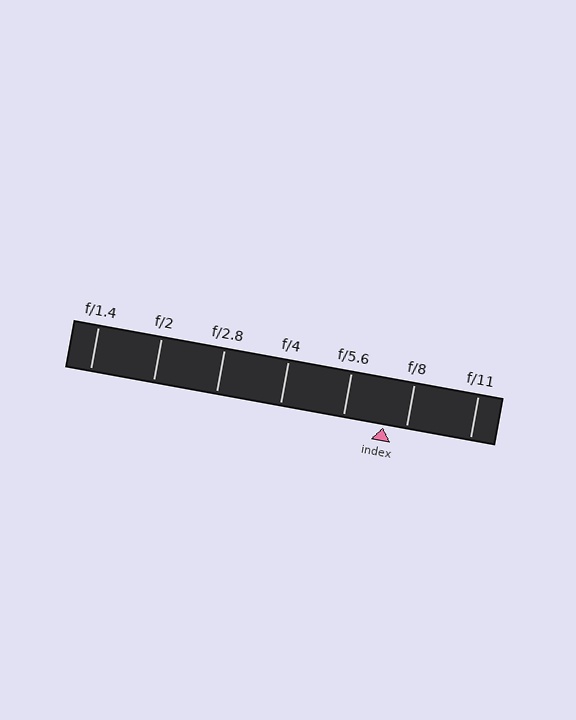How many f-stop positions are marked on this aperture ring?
There are 7 f-stop positions marked.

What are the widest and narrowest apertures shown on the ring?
The widest aperture shown is f/1.4 and the narrowest is f/11.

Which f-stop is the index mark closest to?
The index mark is closest to f/8.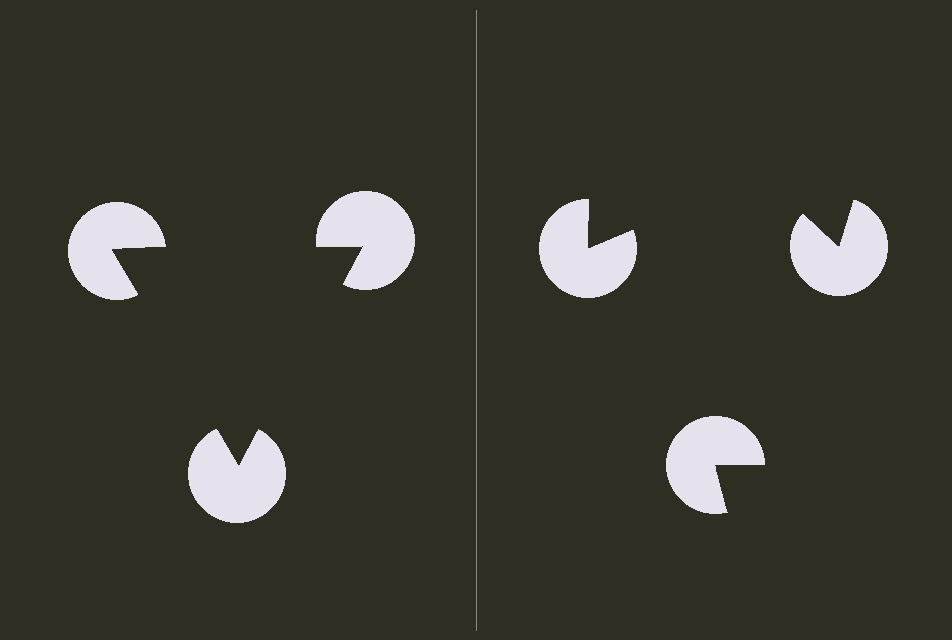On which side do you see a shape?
An illusory triangle appears on the left side. On the right side the wedge cuts are rotated, so no coherent shape forms.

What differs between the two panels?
The pac-man discs are positioned identically on both sides; only the wedge orientations differ. On the left they align to a triangle; on the right they are misaligned.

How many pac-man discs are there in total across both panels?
6 — 3 on each side.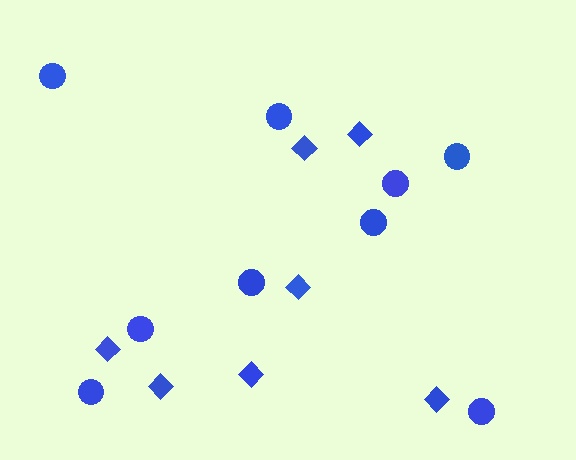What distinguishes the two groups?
There are 2 groups: one group of diamonds (7) and one group of circles (9).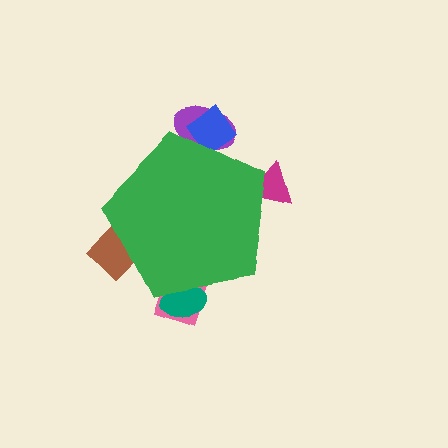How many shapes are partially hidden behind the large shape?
6 shapes are partially hidden.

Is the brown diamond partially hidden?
Yes, the brown diamond is partially hidden behind the green pentagon.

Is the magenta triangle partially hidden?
Yes, the magenta triangle is partially hidden behind the green pentagon.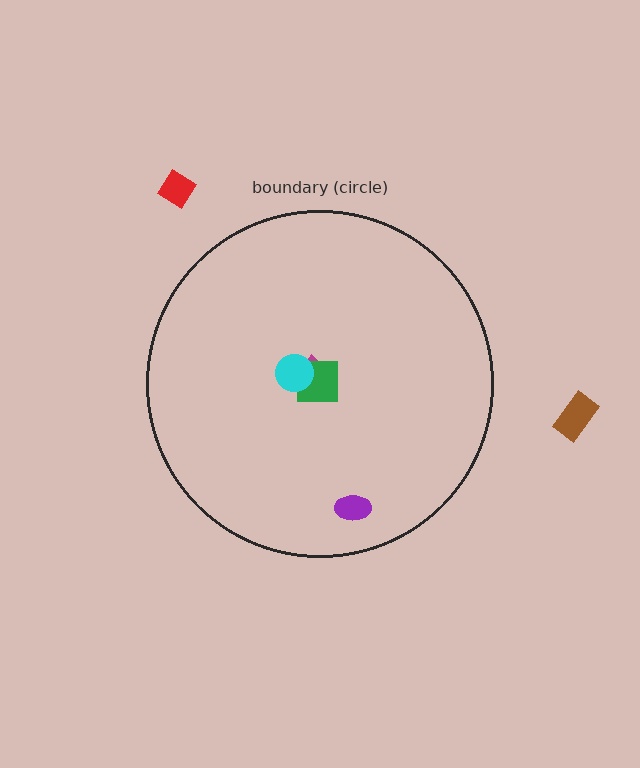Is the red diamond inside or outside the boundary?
Outside.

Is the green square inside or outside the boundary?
Inside.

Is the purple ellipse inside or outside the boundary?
Inside.